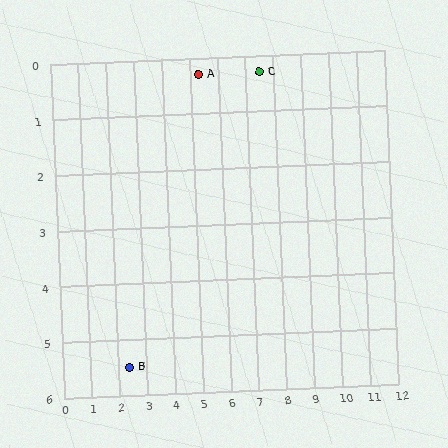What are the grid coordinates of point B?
Point B is at approximately (2.4, 5.5).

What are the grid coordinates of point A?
Point A is at approximately (5.3, 0.3).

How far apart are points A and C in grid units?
Points A and C are about 2.2 grid units apart.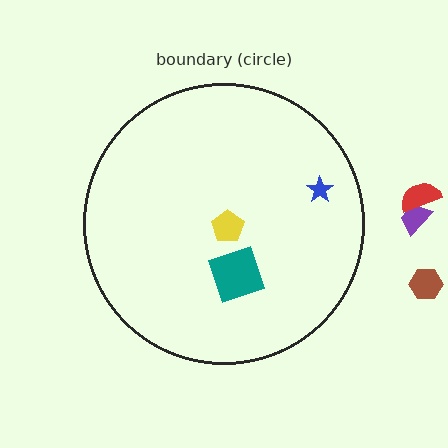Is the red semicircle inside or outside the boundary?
Outside.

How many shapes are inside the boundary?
3 inside, 3 outside.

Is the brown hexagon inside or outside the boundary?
Outside.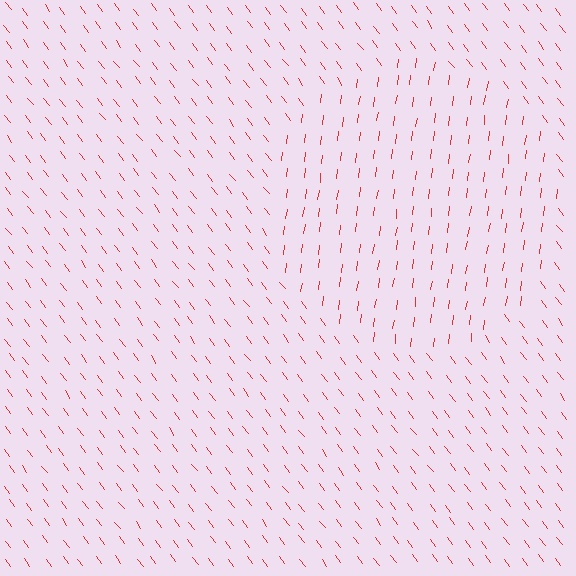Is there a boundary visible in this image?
Yes, there is a texture boundary formed by a change in line orientation.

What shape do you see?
I see a circle.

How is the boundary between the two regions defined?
The boundary is defined purely by a change in line orientation (approximately 45 degrees difference). All lines are the same color and thickness.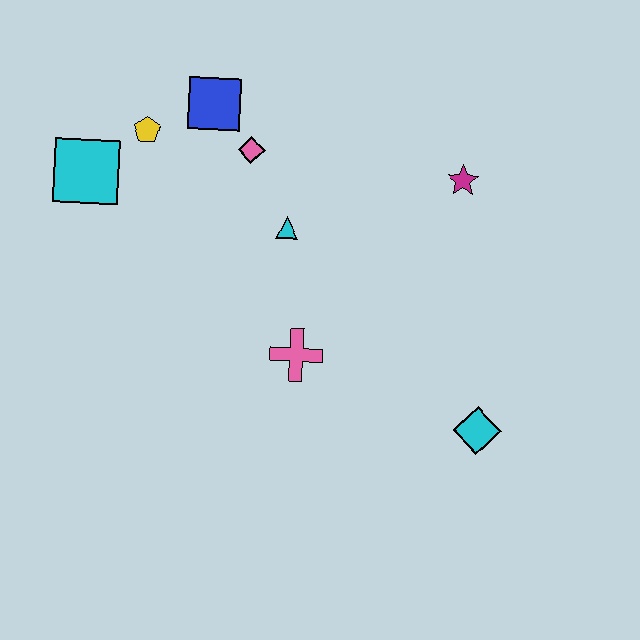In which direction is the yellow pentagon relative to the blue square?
The yellow pentagon is to the left of the blue square.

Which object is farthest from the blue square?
The cyan diamond is farthest from the blue square.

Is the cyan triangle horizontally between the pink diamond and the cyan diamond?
Yes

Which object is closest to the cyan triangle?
The pink diamond is closest to the cyan triangle.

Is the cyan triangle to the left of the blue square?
No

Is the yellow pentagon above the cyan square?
Yes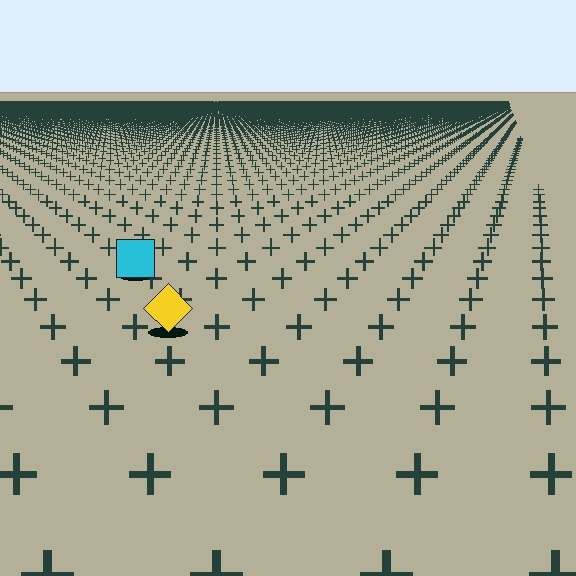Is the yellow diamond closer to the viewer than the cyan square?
Yes. The yellow diamond is closer — you can tell from the texture gradient: the ground texture is coarser near it.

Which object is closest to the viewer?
The yellow diamond is closest. The texture marks near it are larger and more spread out.